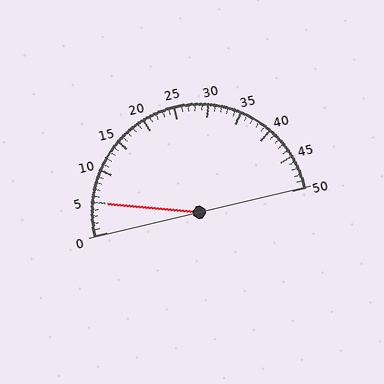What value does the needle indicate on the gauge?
The needle indicates approximately 5.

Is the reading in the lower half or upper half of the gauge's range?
The reading is in the lower half of the range (0 to 50).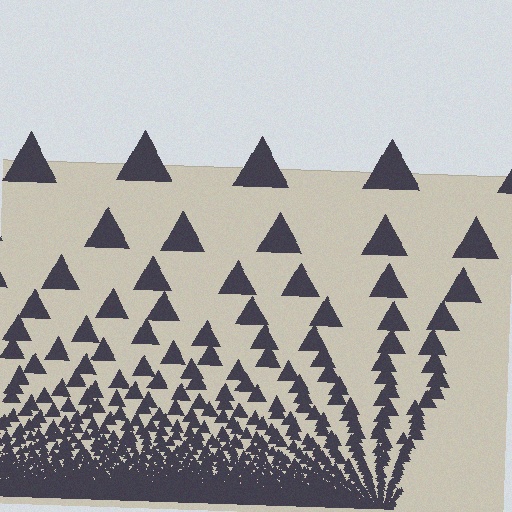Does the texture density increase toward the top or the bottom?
Density increases toward the bottom.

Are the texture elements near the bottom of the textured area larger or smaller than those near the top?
Smaller. The gradient is inverted — elements near the bottom are smaller and denser.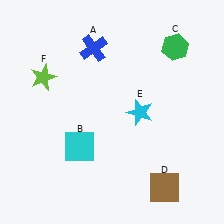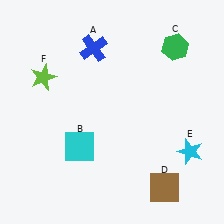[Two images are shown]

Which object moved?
The cyan star (E) moved right.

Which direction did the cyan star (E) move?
The cyan star (E) moved right.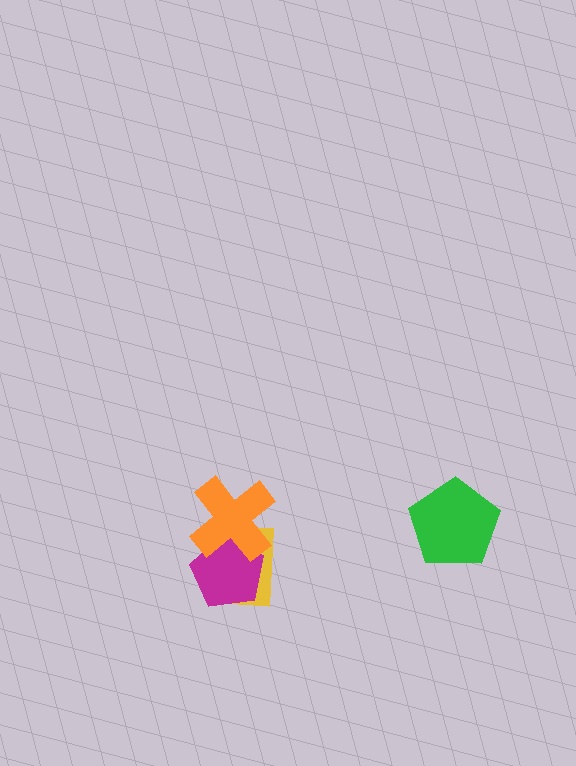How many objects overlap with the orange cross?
2 objects overlap with the orange cross.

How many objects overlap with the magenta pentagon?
2 objects overlap with the magenta pentagon.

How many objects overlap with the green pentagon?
0 objects overlap with the green pentagon.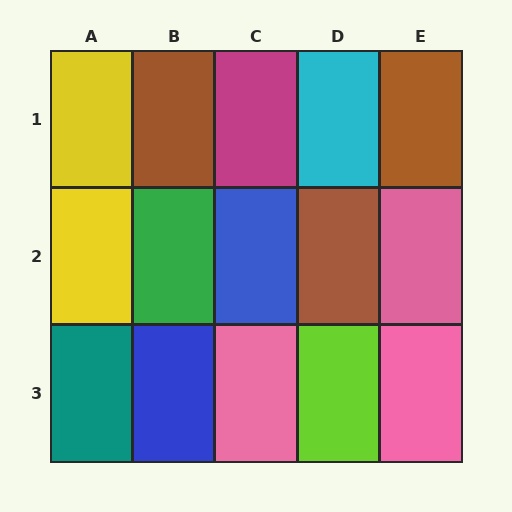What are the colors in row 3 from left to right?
Teal, blue, pink, lime, pink.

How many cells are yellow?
2 cells are yellow.